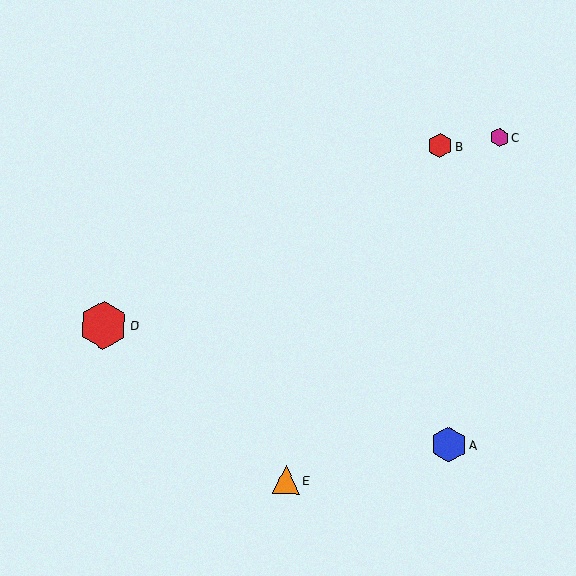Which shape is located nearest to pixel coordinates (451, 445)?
The blue hexagon (labeled A) at (449, 445) is nearest to that location.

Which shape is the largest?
The red hexagon (labeled D) is the largest.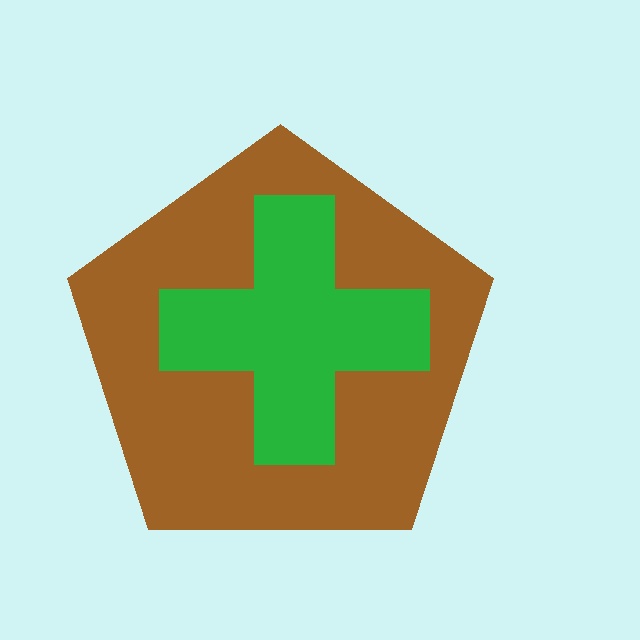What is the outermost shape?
The brown pentagon.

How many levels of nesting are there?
2.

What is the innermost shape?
The green cross.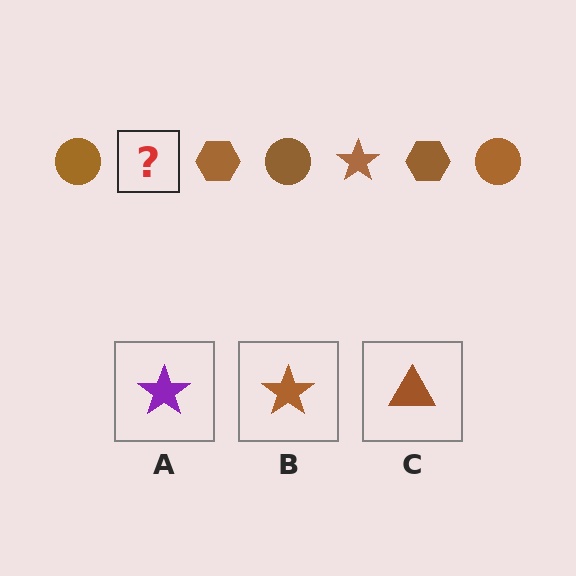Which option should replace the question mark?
Option B.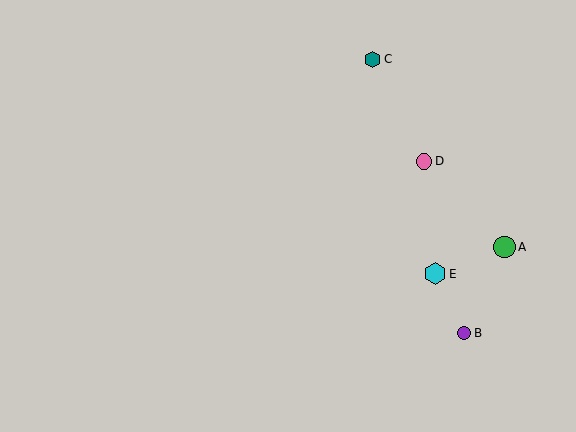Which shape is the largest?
The green circle (labeled A) is the largest.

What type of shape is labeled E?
Shape E is a cyan hexagon.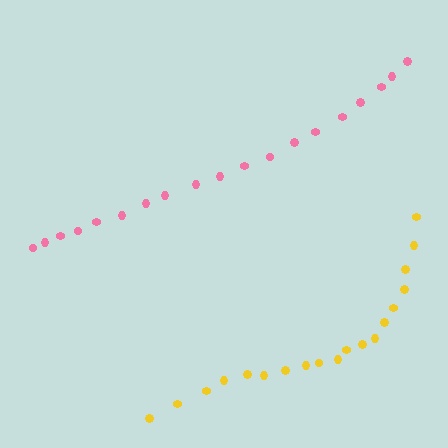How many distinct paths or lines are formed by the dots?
There are 2 distinct paths.